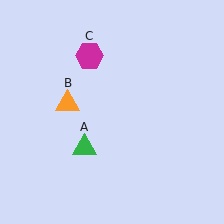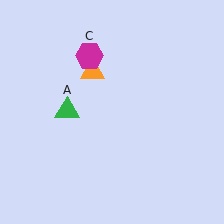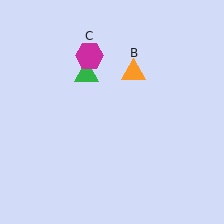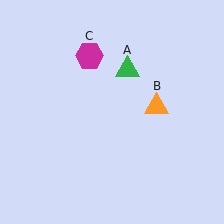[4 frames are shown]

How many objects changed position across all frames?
2 objects changed position: green triangle (object A), orange triangle (object B).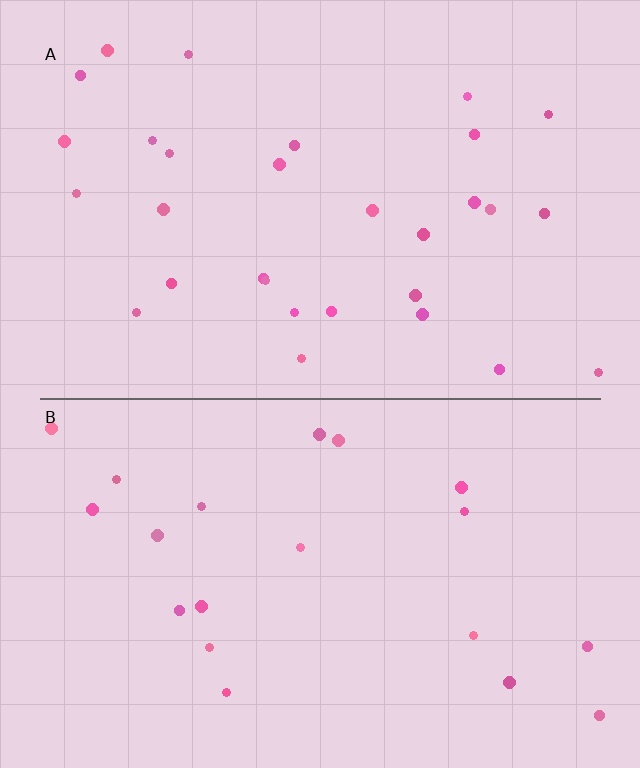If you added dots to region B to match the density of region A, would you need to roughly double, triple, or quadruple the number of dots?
Approximately double.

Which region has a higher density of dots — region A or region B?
A (the top).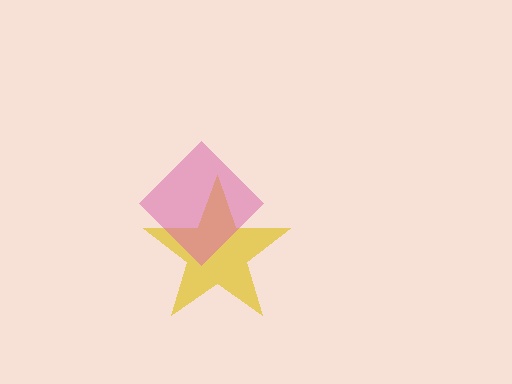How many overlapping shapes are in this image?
There are 2 overlapping shapes in the image.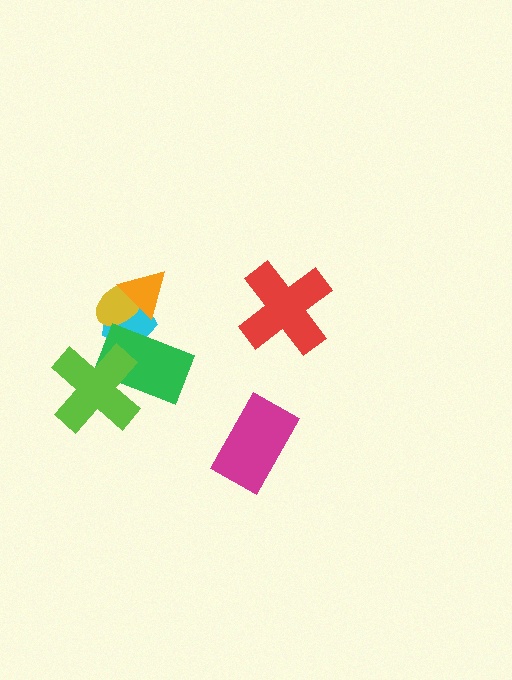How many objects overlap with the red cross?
0 objects overlap with the red cross.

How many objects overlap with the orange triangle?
2 objects overlap with the orange triangle.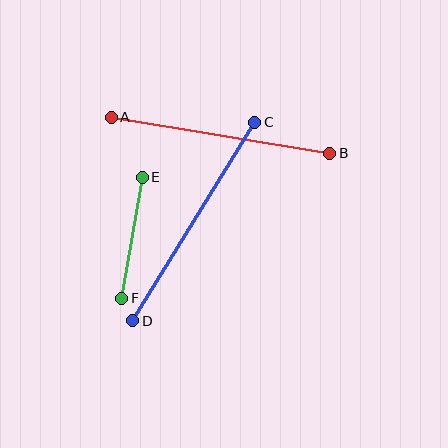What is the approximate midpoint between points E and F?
The midpoint is at approximately (132, 238) pixels.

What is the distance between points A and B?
The distance is approximately 221 pixels.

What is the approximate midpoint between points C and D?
The midpoint is at approximately (194, 221) pixels.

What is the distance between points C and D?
The distance is approximately 233 pixels.